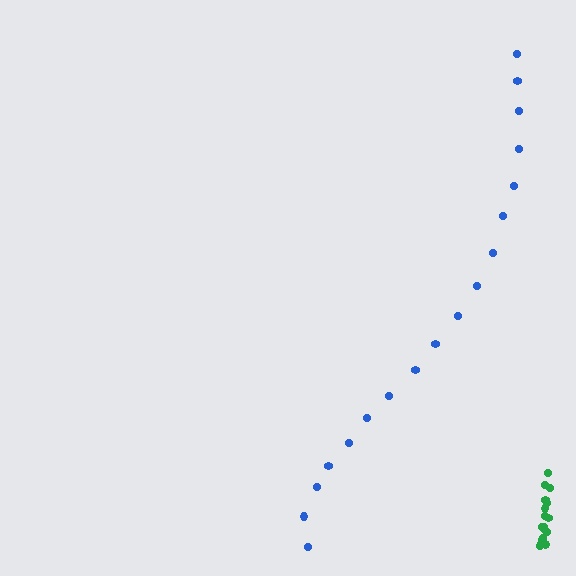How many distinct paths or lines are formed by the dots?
There are 2 distinct paths.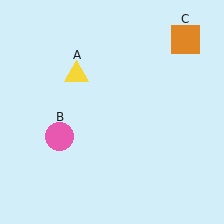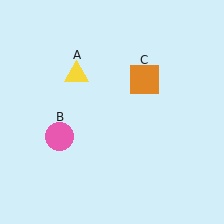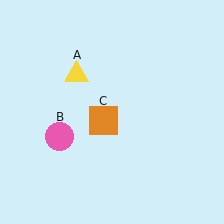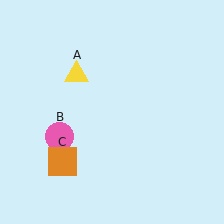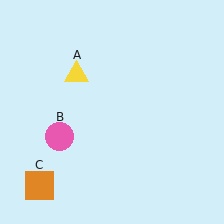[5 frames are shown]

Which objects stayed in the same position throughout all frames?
Yellow triangle (object A) and pink circle (object B) remained stationary.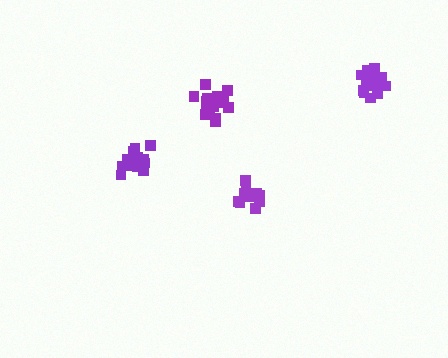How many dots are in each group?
Group 1: 15 dots, Group 2: 17 dots, Group 3: 18 dots, Group 4: 12 dots (62 total).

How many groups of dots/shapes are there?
There are 4 groups.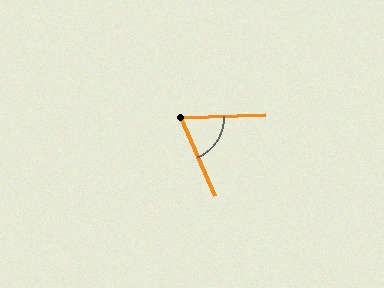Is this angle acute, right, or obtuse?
It is acute.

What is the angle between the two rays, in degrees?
Approximately 68 degrees.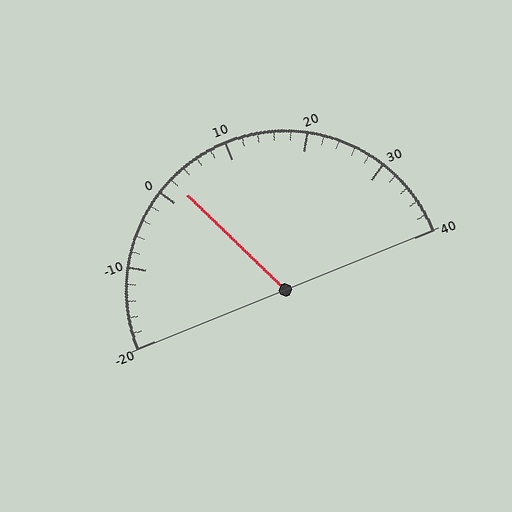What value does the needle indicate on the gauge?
The needle indicates approximately 2.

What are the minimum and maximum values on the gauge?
The gauge ranges from -20 to 40.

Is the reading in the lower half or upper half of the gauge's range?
The reading is in the lower half of the range (-20 to 40).